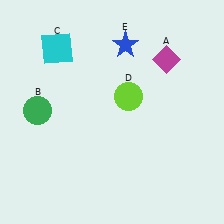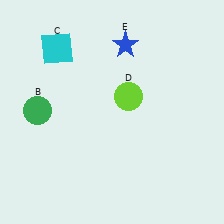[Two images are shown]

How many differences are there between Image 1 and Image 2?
There is 1 difference between the two images.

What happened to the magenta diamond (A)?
The magenta diamond (A) was removed in Image 2. It was in the top-right area of Image 1.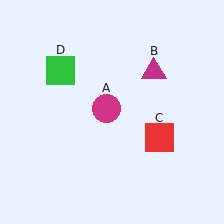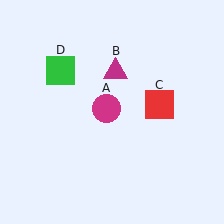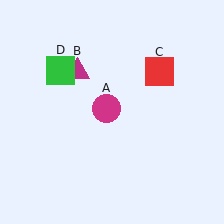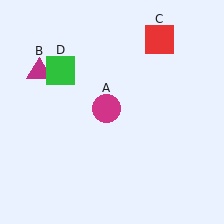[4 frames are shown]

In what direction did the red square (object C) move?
The red square (object C) moved up.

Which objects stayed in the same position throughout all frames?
Magenta circle (object A) and green square (object D) remained stationary.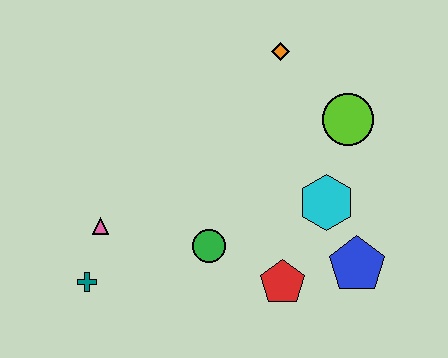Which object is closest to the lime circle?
The cyan hexagon is closest to the lime circle.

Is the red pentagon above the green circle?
No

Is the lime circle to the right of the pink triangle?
Yes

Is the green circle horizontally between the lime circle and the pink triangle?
Yes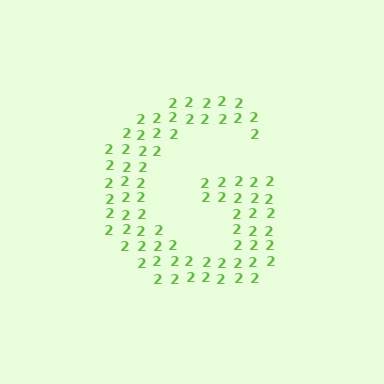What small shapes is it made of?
It is made of small digit 2's.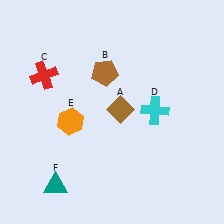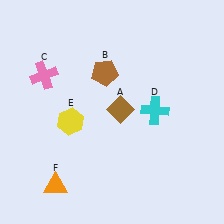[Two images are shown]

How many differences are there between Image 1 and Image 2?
There are 3 differences between the two images.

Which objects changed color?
C changed from red to pink. E changed from orange to yellow. F changed from teal to orange.